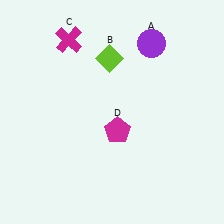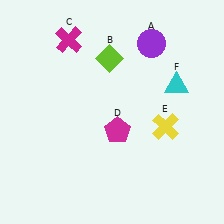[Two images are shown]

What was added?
A yellow cross (E), a cyan triangle (F) were added in Image 2.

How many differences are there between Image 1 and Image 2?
There are 2 differences between the two images.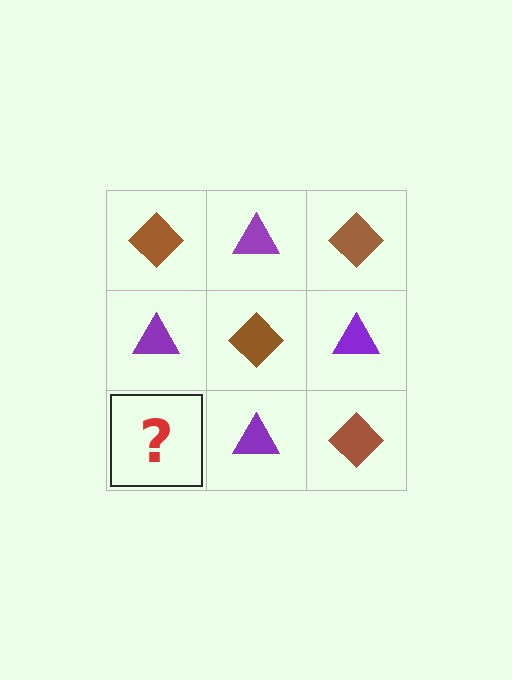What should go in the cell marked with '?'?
The missing cell should contain a brown diamond.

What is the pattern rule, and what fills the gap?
The rule is that it alternates brown diamond and purple triangle in a checkerboard pattern. The gap should be filled with a brown diamond.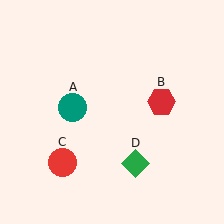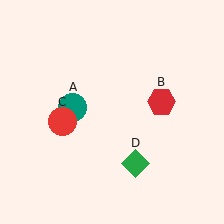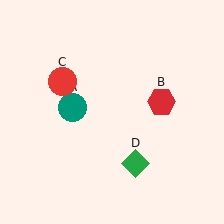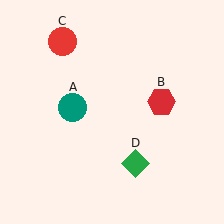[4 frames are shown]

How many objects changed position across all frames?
1 object changed position: red circle (object C).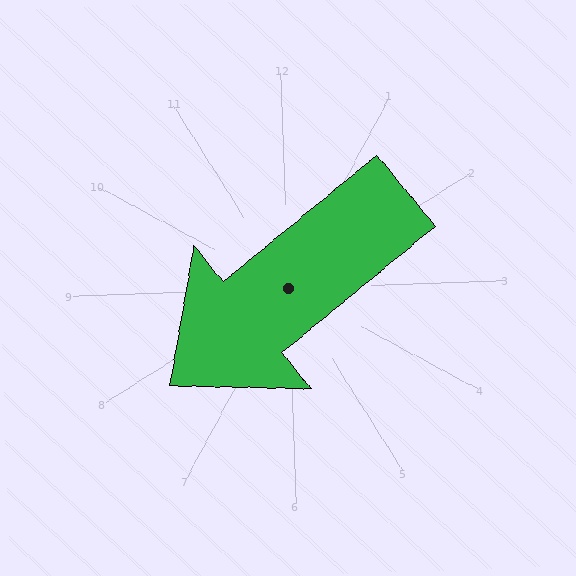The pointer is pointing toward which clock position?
Roughly 8 o'clock.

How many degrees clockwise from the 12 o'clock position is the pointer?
Approximately 233 degrees.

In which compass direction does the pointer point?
Southwest.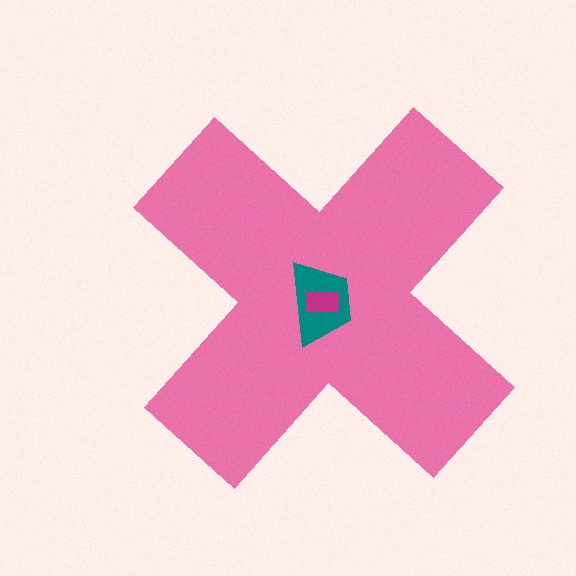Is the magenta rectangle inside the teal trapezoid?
Yes.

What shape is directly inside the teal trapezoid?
The magenta rectangle.